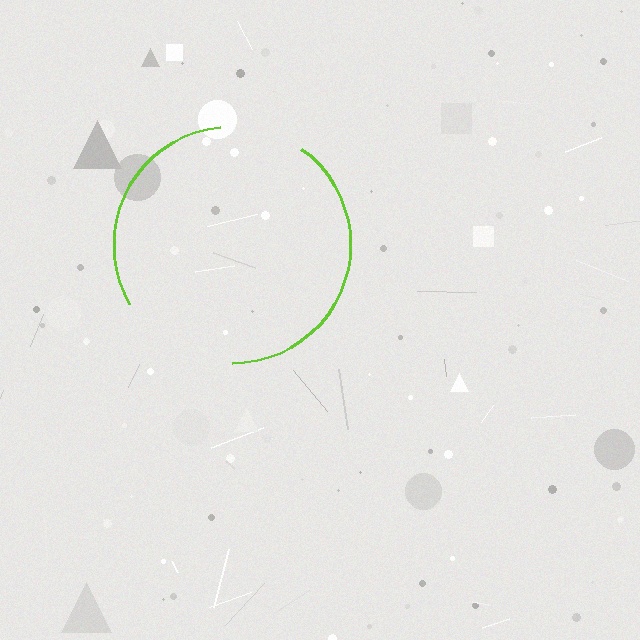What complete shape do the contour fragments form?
The contour fragments form a circle.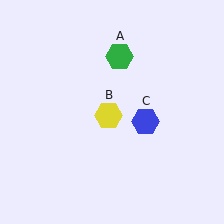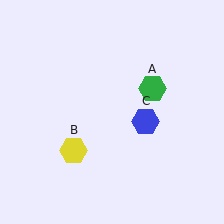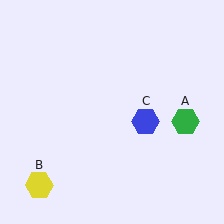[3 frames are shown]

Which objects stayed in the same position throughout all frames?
Blue hexagon (object C) remained stationary.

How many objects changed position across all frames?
2 objects changed position: green hexagon (object A), yellow hexagon (object B).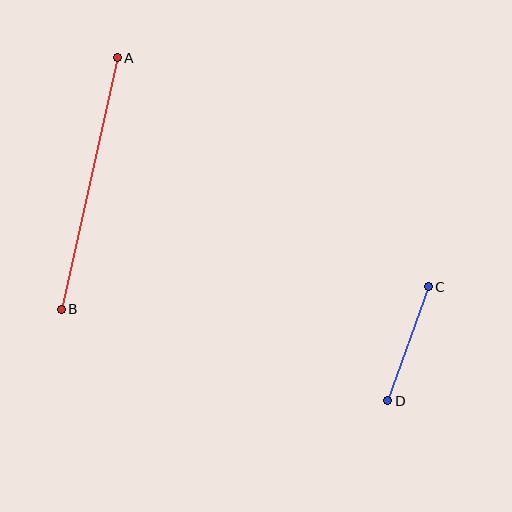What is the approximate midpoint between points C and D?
The midpoint is at approximately (408, 343) pixels.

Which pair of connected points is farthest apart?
Points A and B are farthest apart.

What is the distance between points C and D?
The distance is approximately 121 pixels.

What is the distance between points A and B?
The distance is approximately 257 pixels.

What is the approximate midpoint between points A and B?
The midpoint is at approximately (89, 184) pixels.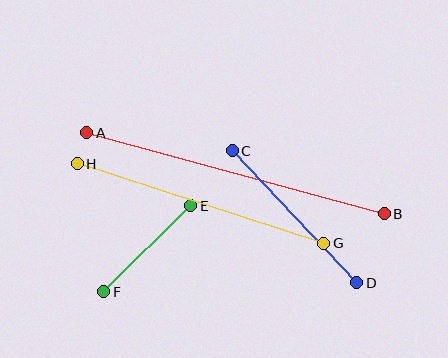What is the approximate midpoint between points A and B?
The midpoint is at approximately (235, 173) pixels.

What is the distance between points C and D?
The distance is approximately 181 pixels.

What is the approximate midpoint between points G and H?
The midpoint is at approximately (200, 203) pixels.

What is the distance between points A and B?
The distance is approximately 308 pixels.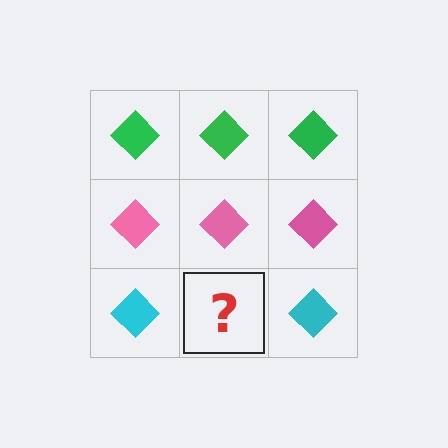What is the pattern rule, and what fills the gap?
The rule is that each row has a consistent color. The gap should be filled with a cyan diamond.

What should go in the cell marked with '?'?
The missing cell should contain a cyan diamond.